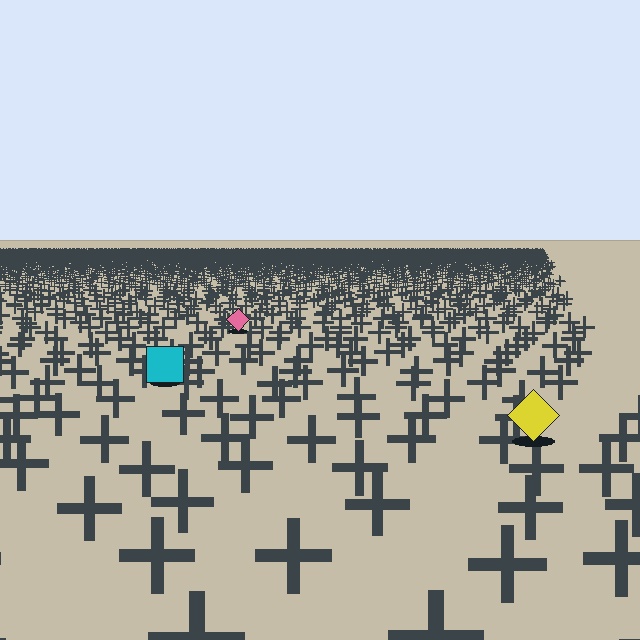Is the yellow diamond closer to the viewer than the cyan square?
Yes. The yellow diamond is closer — you can tell from the texture gradient: the ground texture is coarser near it.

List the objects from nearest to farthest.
From nearest to farthest: the yellow diamond, the cyan square, the pink diamond.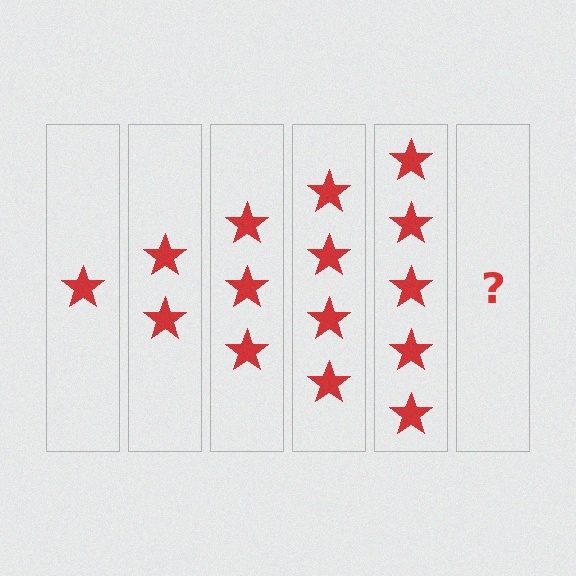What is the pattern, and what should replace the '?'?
The pattern is that each step adds one more star. The '?' should be 6 stars.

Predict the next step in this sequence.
The next step is 6 stars.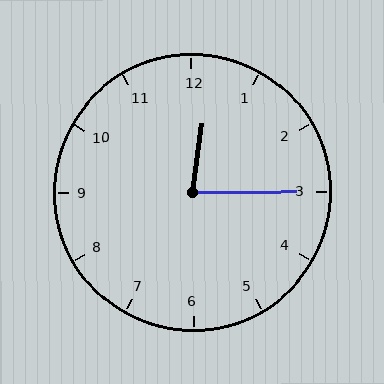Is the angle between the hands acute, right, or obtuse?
It is acute.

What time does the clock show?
12:15.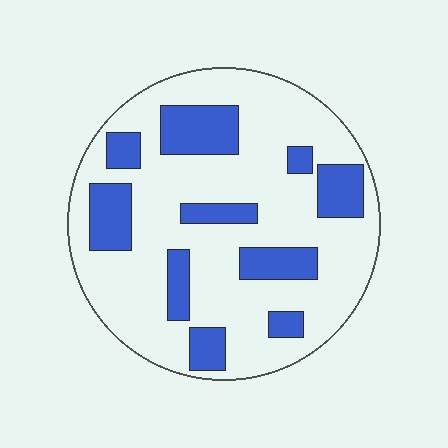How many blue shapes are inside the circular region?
10.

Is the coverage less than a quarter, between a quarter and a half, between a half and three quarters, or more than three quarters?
Between a quarter and a half.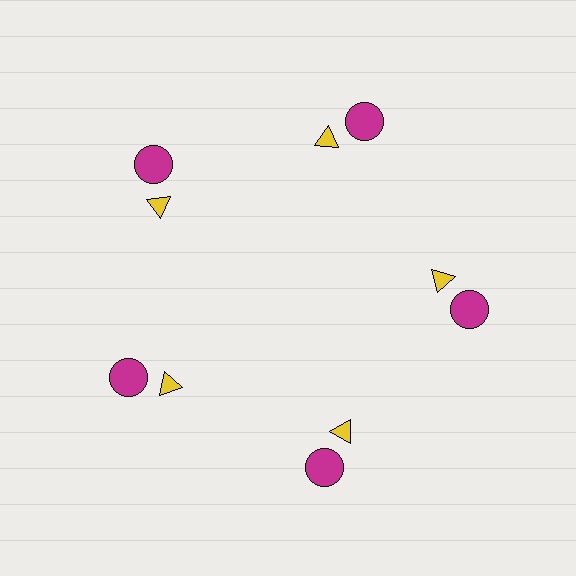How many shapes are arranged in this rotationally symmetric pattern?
There are 10 shapes, arranged in 5 groups of 2.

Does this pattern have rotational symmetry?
Yes, this pattern has 5-fold rotational symmetry. It looks the same after rotating 72 degrees around the center.